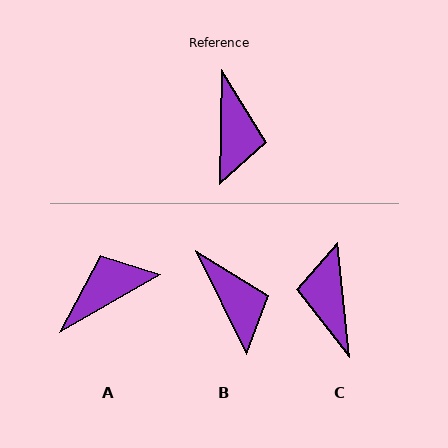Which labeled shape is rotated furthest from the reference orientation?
C, about 173 degrees away.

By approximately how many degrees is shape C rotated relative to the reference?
Approximately 173 degrees clockwise.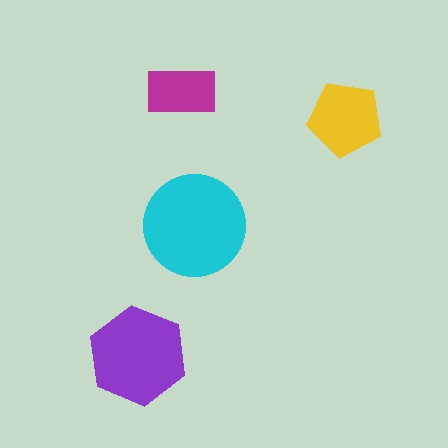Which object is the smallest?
The magenta rectangle.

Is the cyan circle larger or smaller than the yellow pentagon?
Larger.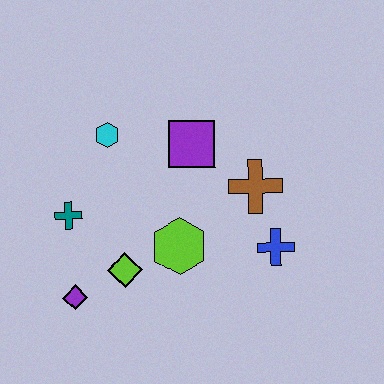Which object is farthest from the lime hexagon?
The cyan hexagon is farthest from the lime hexagon.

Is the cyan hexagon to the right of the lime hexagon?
No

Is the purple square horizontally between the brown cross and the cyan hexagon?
Yes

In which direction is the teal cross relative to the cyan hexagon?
The teal cross is below the cyan hexagon.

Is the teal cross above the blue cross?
Yes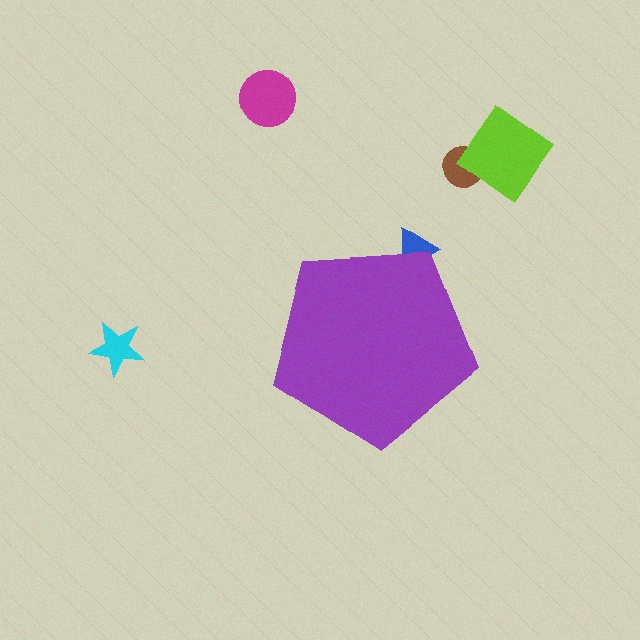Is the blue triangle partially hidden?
Yes, the blue triangle is partially hidden behind the purple pentagon.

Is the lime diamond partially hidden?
No, the lime diamond is fully visible.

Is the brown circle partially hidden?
No, the brown circle is fully visible.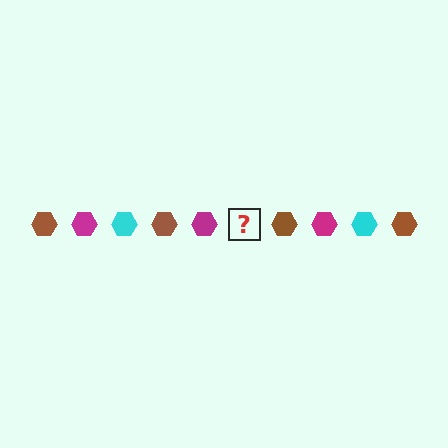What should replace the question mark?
The question mark should be replaced with a cyan hexagon.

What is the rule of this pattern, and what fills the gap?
The rule is that the pattern cycles through brown, magenta, cyan hexagons. The gap should be filled with a cyan hexagon.